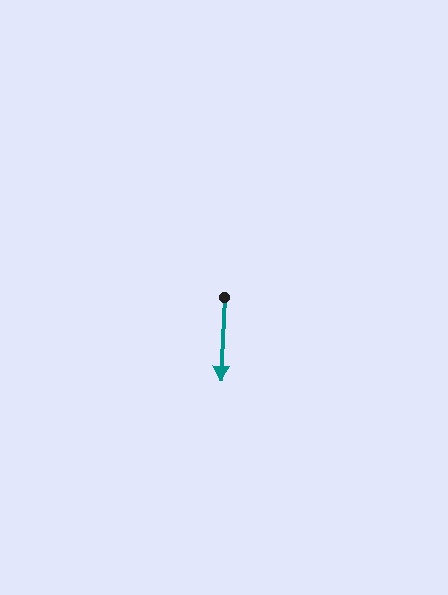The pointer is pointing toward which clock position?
Roughly 6 o'clock.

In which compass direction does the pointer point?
South.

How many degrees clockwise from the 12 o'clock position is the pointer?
Approximately 182 degrees.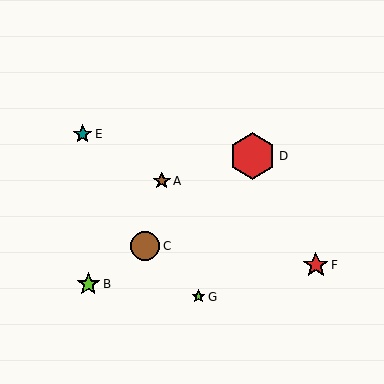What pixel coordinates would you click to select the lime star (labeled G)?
Click at (199, 297) to select the lime star G.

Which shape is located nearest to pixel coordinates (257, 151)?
The red hexagon (labeled D) at (253, 156) is nearest to that location.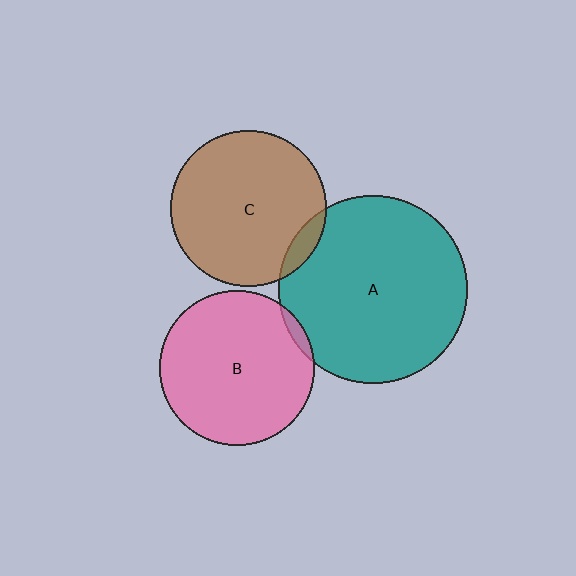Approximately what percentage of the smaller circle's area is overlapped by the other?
Approximately 5%.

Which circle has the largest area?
Circle A (teal).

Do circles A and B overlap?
Yes.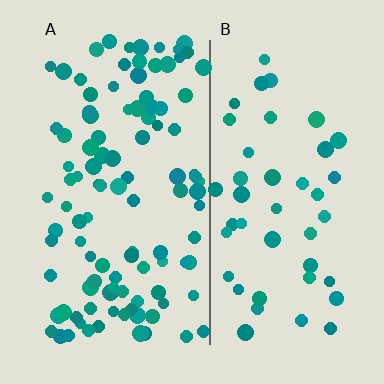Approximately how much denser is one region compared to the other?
Approximately 2.3× — region A over region B.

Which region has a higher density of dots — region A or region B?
A (the left).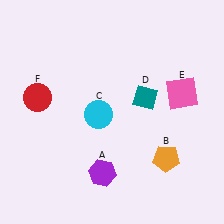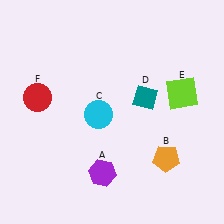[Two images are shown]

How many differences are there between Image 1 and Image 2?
There is 1 difference between the two images.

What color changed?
The square (E) changed from pink in Image 1 to lime in Image 2.